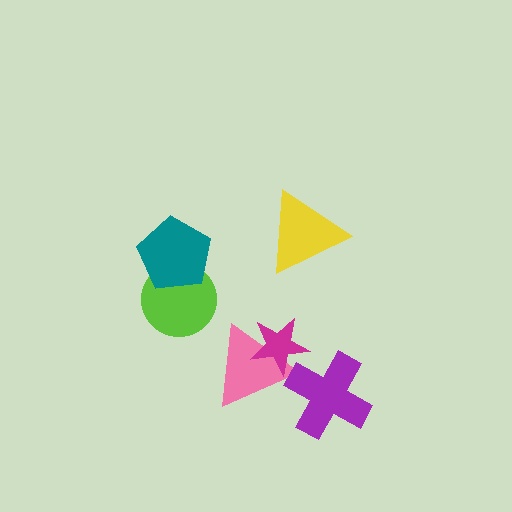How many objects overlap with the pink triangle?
2 objects overlap with the pink triangle.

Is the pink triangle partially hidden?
Yes, it is partially covered by another shape.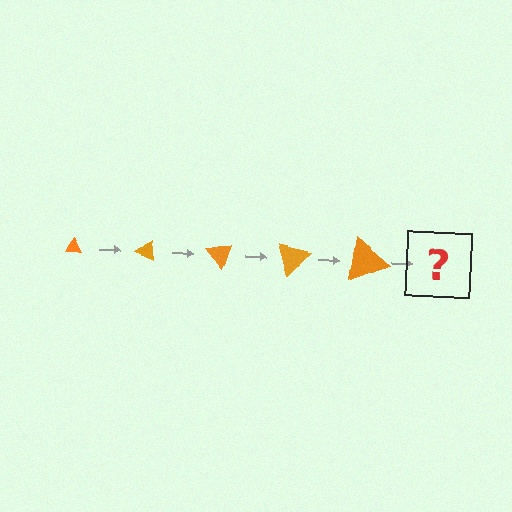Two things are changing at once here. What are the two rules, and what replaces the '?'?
The two rules are that the triangle grows larger each step and it rotates 25 degrees each step. The '?' should be a triangle, larger than the previous one and rotated 125 degrees from the start.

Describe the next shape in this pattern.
It should be a triangle, larger than the previous one and rotated 125 degrees from the start.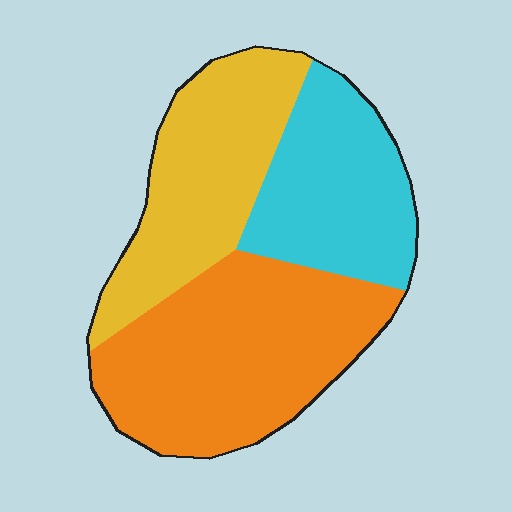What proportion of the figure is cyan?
Cyan covers around 25% of the figure.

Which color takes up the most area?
Orange, at roughly 45%.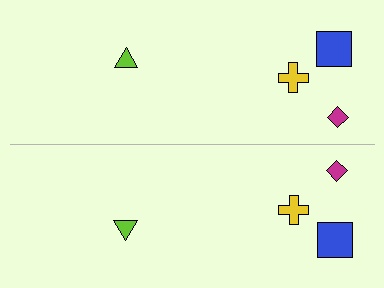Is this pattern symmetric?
Yes, this pattern has bilateral (reflection) symmetry.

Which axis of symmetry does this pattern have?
The pattern has a horizontal axis of symmetry running through the center of the image.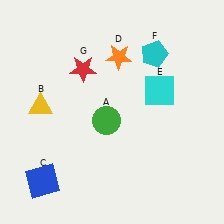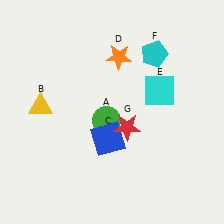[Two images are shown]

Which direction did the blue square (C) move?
The blue square (C) moved right.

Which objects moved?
The objects that moved are: the blue square (C), the red star (G).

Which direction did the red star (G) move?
The red star (G) moved down.